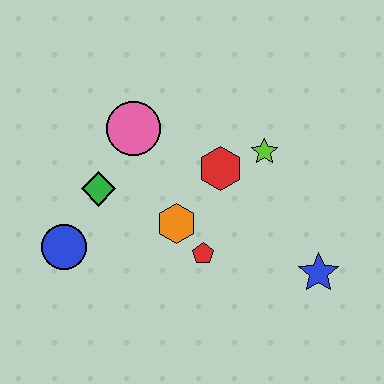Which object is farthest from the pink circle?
The blue star is farthest from the pink circle.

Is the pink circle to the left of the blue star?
Yes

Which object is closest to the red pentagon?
The orange hexagon is closest to the red pentagon.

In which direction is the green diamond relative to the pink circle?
The green diamond is below the pink circle.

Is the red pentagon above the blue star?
Yes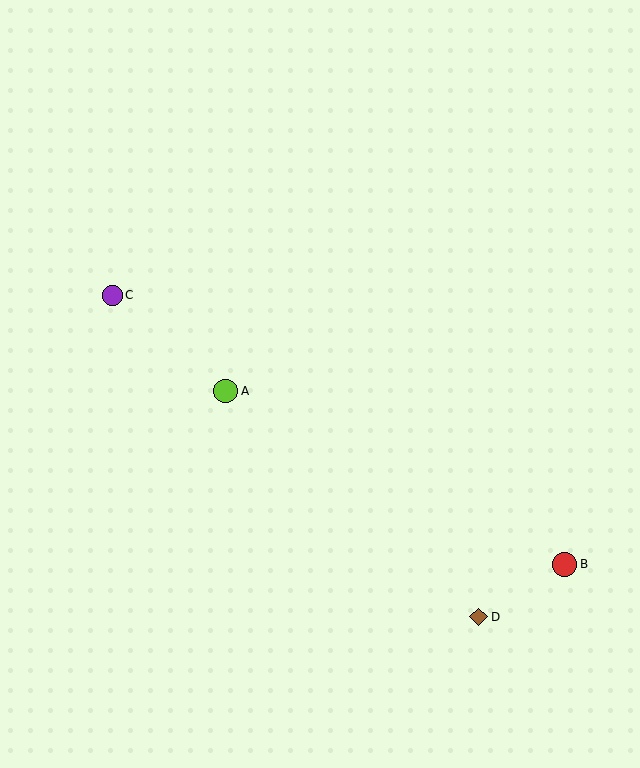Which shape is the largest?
The red circle (labeled B) is the largest.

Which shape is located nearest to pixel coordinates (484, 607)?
The brown diamond (labeled D) at (479, 617) is nearest to that location.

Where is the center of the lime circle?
The center of the lime circle is at (226, 391).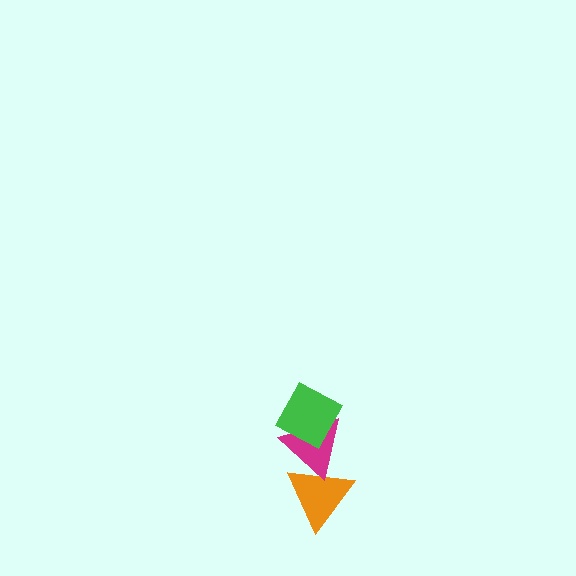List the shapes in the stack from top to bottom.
From top to bottom: the green diamond, the magenta triangle, the orange triangle.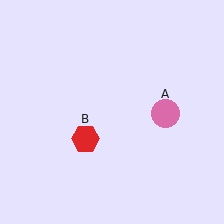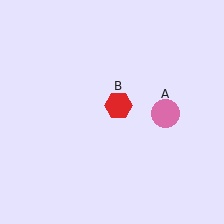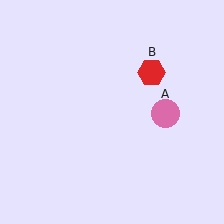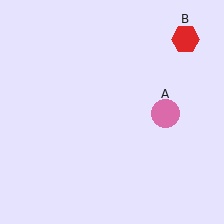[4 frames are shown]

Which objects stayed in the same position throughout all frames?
Pink circle (object A) remained stationary.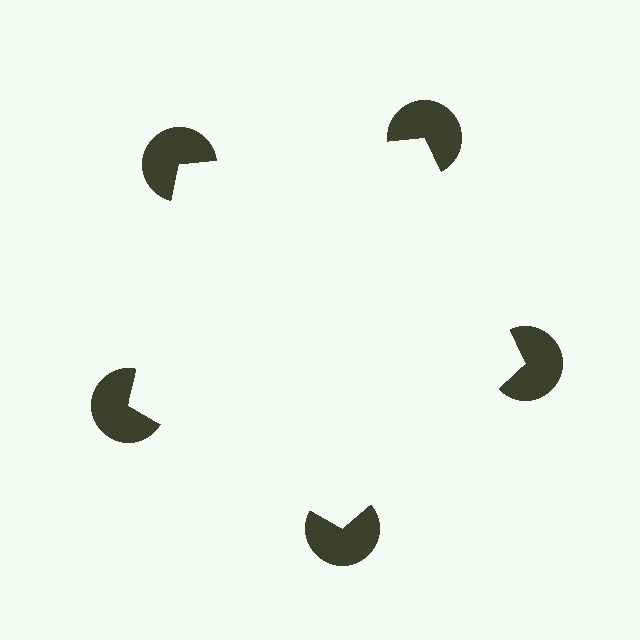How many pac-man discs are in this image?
There are 5 — one at each vertex of the illusory pentagon.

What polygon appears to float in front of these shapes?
An illusory pentagon — its edges are inferred from the aligned wedge cuts in the pac-man discs, not physically drawn.